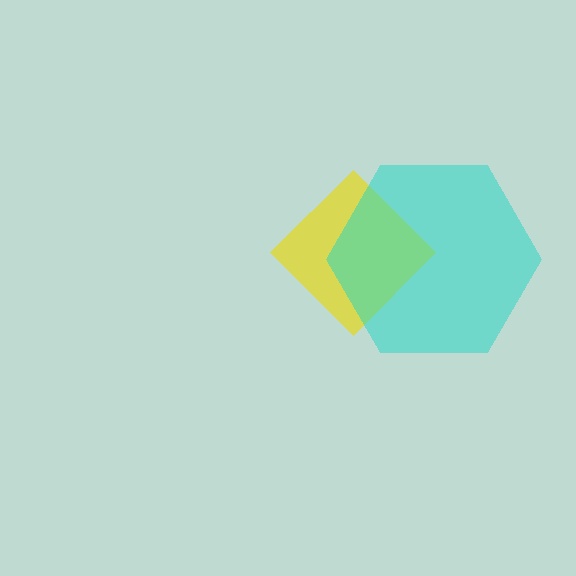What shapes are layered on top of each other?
The layered shapes are: a yellow diamond, a cyan hexagon.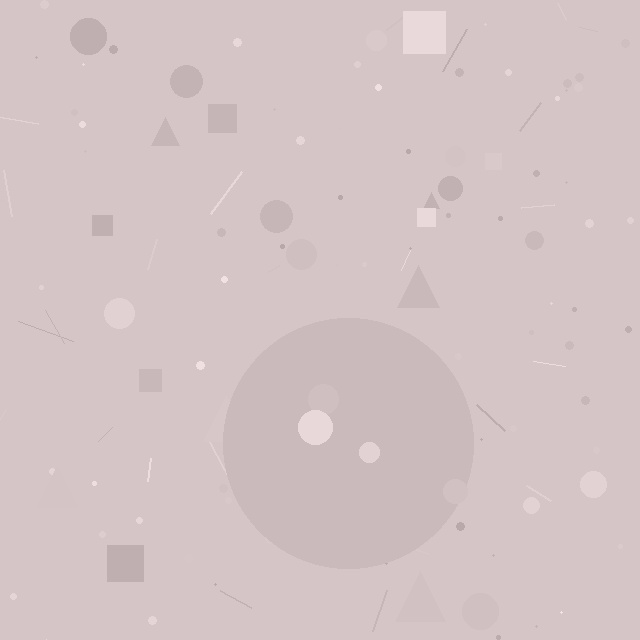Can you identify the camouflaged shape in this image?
The camouflaged shape is a circle.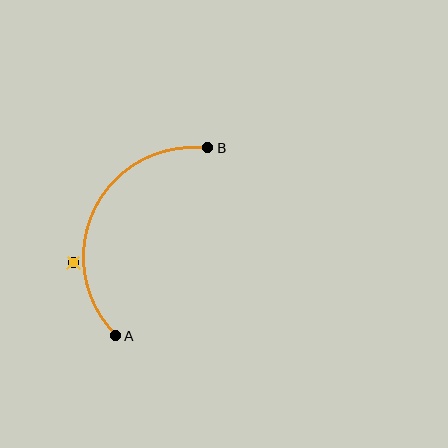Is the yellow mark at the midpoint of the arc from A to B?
No — the yellow mark does not lie on the arc at all. It sits slightly outside the curve.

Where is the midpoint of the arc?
The arc midpoint is the point on the curve farthest from the straight line joining A and B. It sits to the left of that line.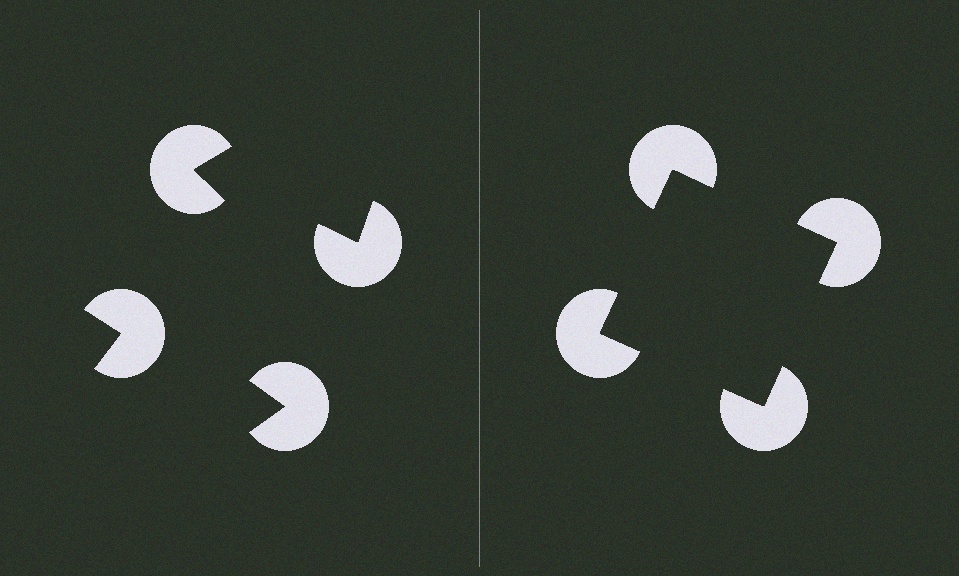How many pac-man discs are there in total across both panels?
8 — 4 on each side.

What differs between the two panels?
The pac-man discs are positioned identically on both sides; only the wedge orientations differ. On the right they align to a square; on the left they are misaligned.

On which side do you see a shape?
An illusory square appears on the right side. On the left side the wedge cuts are rotated, so no coherent shape forms.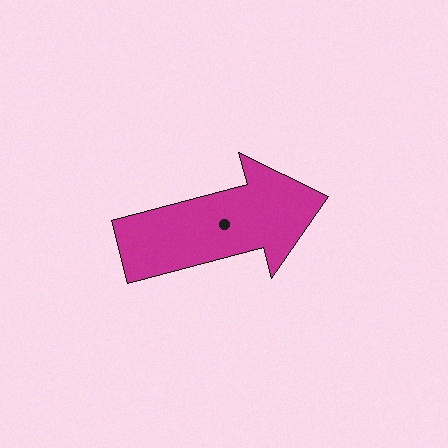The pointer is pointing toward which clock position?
Roughly 3 o'clock.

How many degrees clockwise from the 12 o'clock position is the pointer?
Approximately 75 degrees.